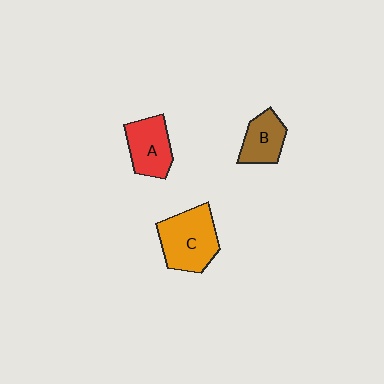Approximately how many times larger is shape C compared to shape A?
Approximately 1.3 times.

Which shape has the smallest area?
Shape B (brown).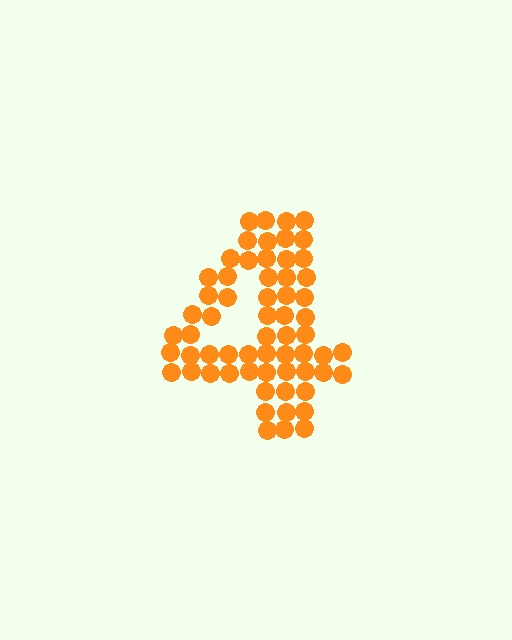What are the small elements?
The small elements are circles.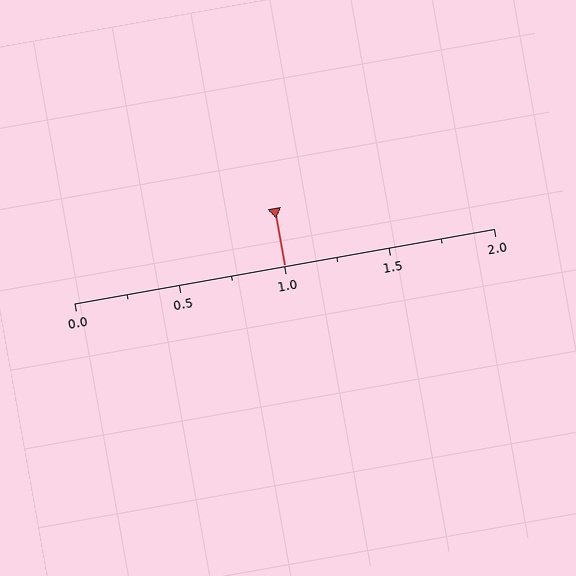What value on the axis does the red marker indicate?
The marker indicates approximately 1.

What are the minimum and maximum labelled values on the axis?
The axis runs from 0.0 to 2.0.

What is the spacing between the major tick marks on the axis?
The major ticks are spaced 0.5 apart.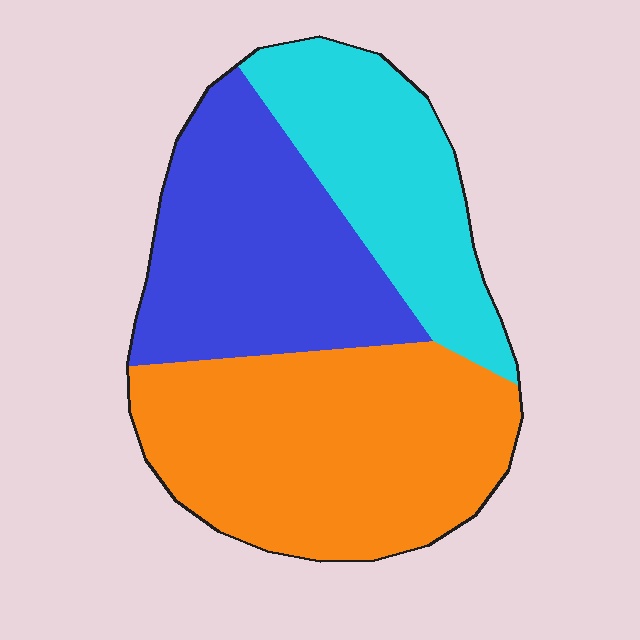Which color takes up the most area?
Orange, at roughly 45%.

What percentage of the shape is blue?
Blue takes up between a quarter and a half of the shape.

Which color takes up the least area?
Cyan, at roughly 25%.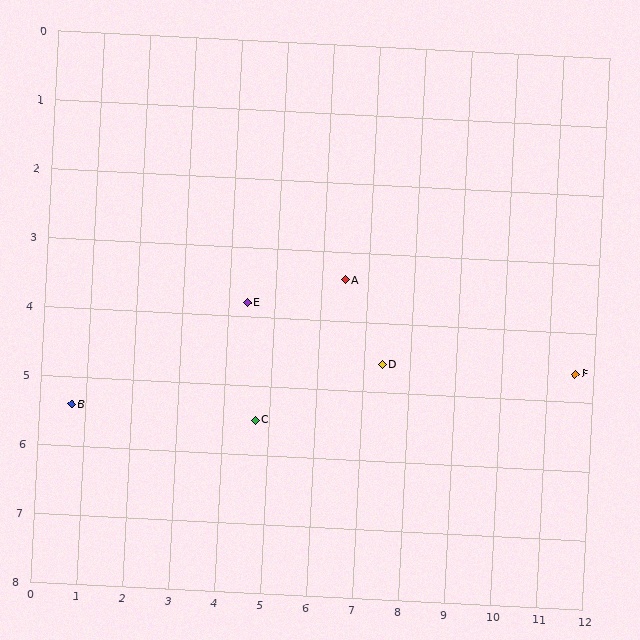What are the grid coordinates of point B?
Point B is at approximately (0.7, 5.4).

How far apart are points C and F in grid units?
Points C and F are about 7.0 grid units apart.